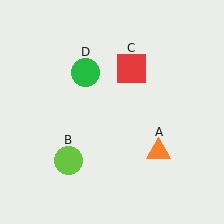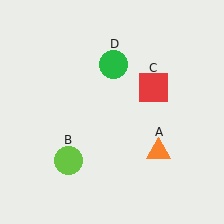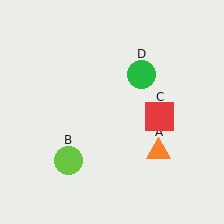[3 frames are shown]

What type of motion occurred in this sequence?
The red square (object C), green circle (object D) rotated clockwise around the center of the scene.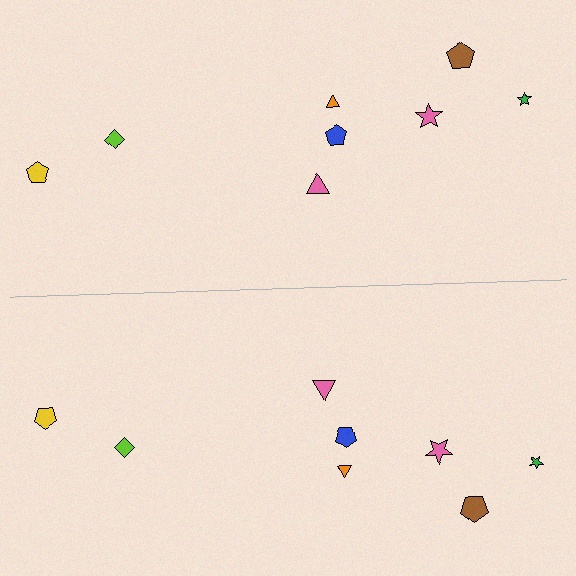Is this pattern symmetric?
Yes, this pattern has bilateral (reflection) symmetry.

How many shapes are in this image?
There are 16 shapes in this image.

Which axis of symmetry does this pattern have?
The pattern has a horizontal axis of symmetry running through the center of the image.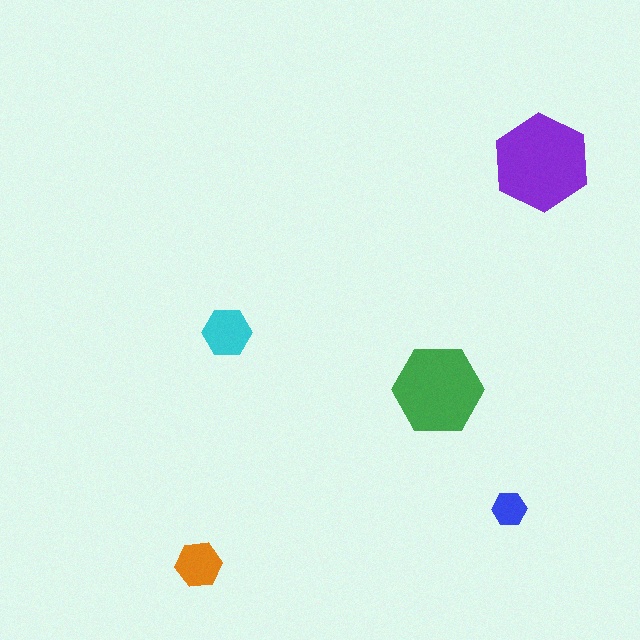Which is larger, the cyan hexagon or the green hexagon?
The green one.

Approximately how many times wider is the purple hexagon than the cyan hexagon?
About 2 times wider.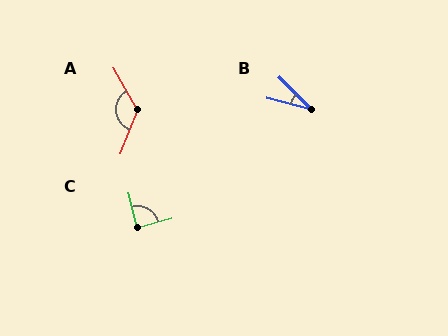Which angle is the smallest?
B, at approximately 30 degrees.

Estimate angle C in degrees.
Approximately 87 degrees.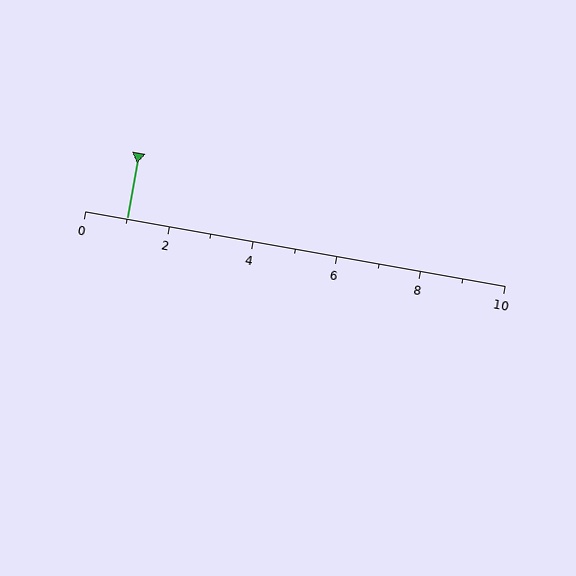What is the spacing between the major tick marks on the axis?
The major ticks are spaced 2 apart.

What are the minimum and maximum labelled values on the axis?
The axis runs from 0 to 10.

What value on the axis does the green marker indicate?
The marker indicates approximately 1.